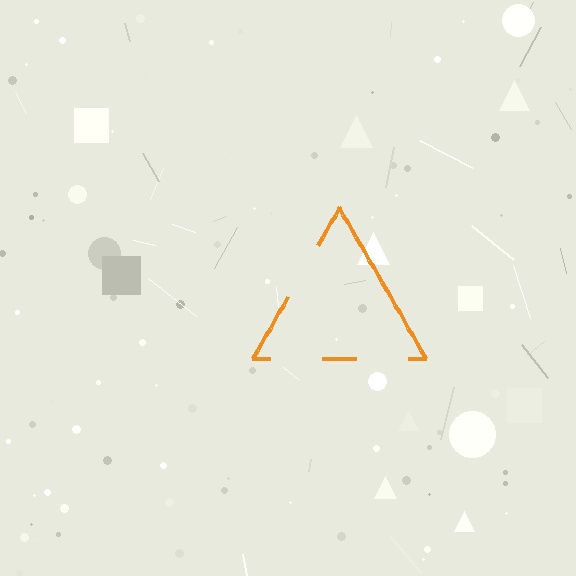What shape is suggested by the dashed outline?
The dashed outline suggests a triangle.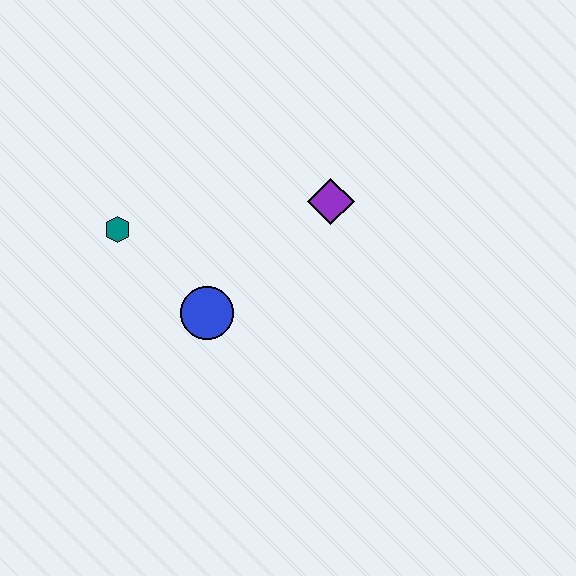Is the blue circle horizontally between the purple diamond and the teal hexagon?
Yes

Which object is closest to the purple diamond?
The blue circle is closest to the purple diamond.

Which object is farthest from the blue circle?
The purple diamond is farthest from the blue circle.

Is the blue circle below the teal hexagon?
Yes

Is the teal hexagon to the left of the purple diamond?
Yes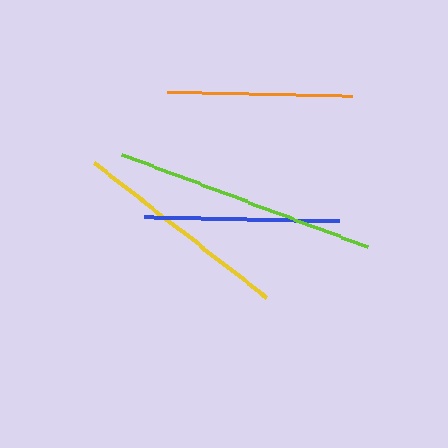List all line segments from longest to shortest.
From longest to shortest: lime, yellow, blue, orange.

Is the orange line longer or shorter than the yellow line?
The yellow line is longer than the orange line.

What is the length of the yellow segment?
The yellow segment is approximately 218 pixels long.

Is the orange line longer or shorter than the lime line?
The lime line is longer than the orange line.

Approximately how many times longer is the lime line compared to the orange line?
The lime line is approximately 1.4 times the length of the orange line.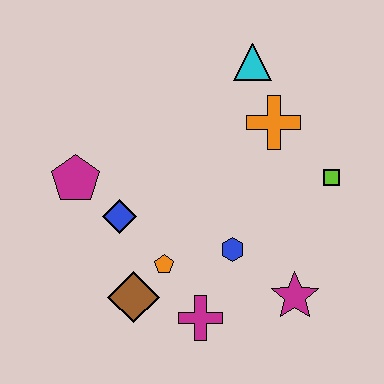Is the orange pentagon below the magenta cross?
No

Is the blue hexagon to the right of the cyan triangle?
No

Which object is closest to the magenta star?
The blue hexagon is closest to the magenta star.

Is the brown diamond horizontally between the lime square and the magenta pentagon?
Yes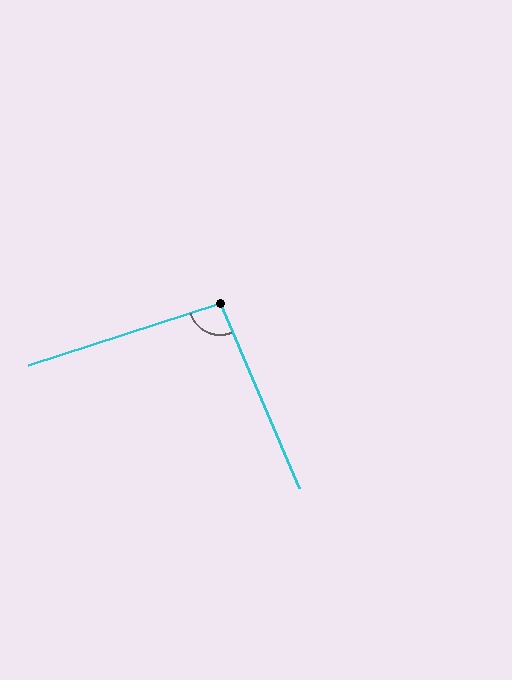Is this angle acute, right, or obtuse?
It is obtuse.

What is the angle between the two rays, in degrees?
Approximately 95 degrees.